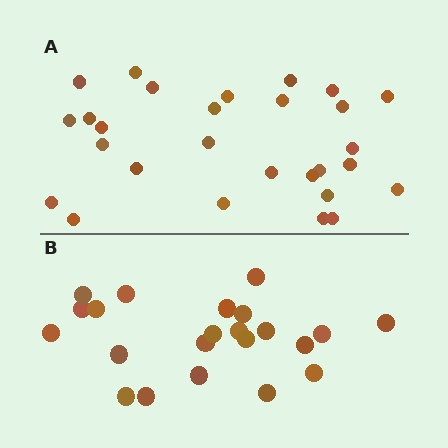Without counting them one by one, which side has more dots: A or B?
Region A (the top region) has more dots.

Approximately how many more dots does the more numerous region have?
Region A has about 6 more dots than region B.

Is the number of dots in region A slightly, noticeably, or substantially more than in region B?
Region A has noticeably more, but not dramatically so. The ratio is roughly 1.3 to 1.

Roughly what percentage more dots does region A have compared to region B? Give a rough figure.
About 25% more.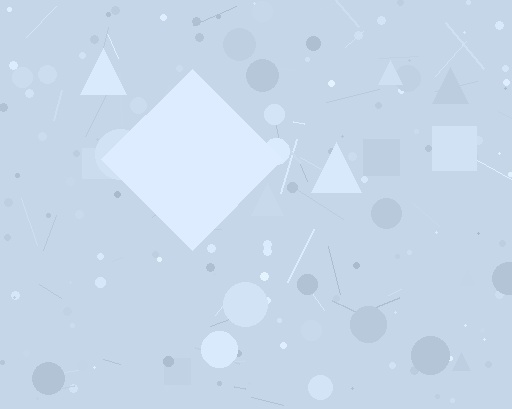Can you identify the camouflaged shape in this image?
The camouflaged shape is a diamond.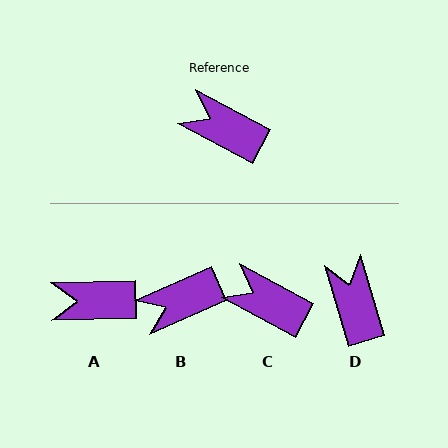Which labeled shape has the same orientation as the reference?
C.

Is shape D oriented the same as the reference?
No, it is off by about 45 degrees.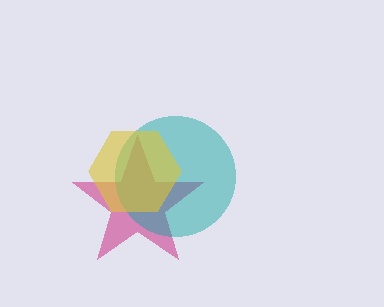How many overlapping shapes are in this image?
There are 3 overlapping shapes in the image.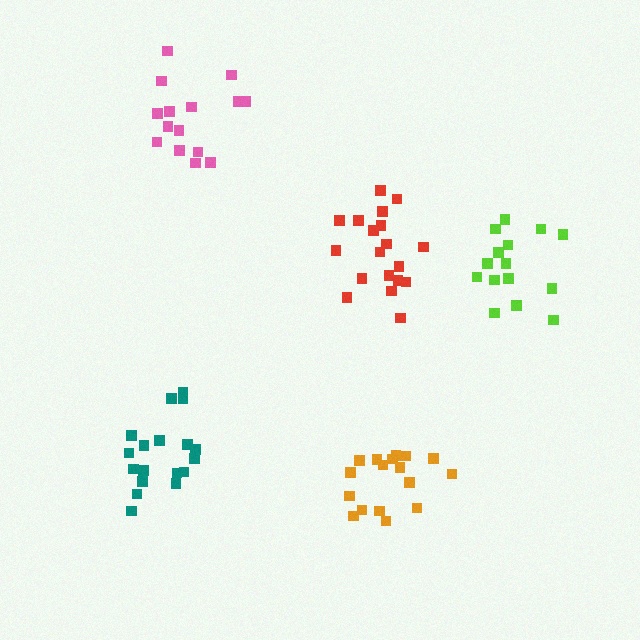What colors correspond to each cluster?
The clusters are colored: teal, orange, lime, red, pink.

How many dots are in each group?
Group 1: 18 dots, Group 2: 17 dots, Group 3: 15 dots, Group 4: 19 dots, Group 5: 15 dots (84 total).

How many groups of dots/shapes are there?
There are 5 groups.